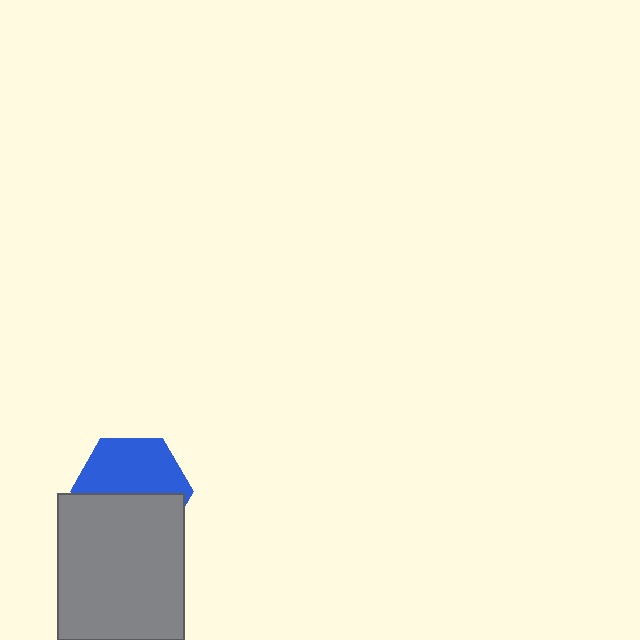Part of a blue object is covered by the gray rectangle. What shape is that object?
It is a hexagon.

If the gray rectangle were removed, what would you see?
You would see the complete blue hexagon.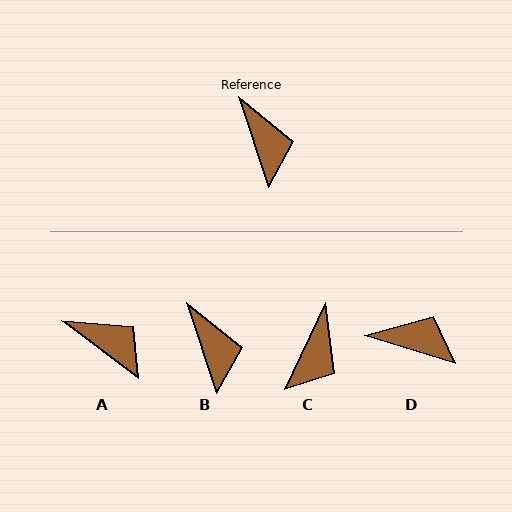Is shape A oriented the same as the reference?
No, it is off by about 35 degrees.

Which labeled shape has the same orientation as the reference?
B.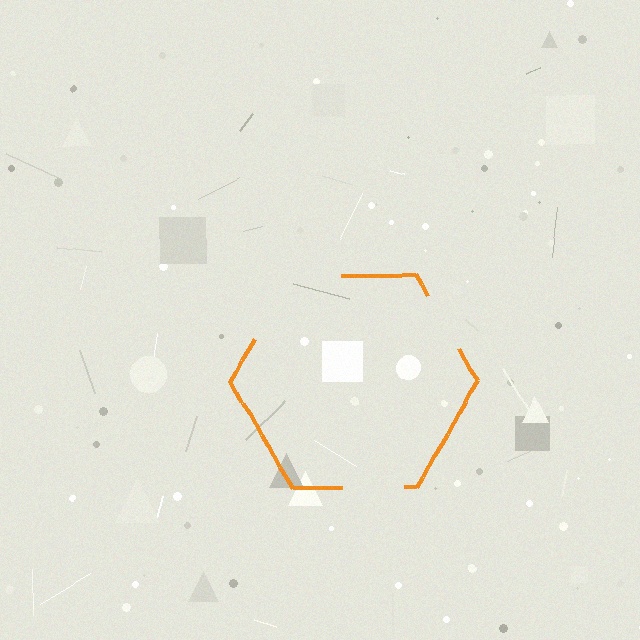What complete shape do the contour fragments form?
The contour fragments form a hexagon.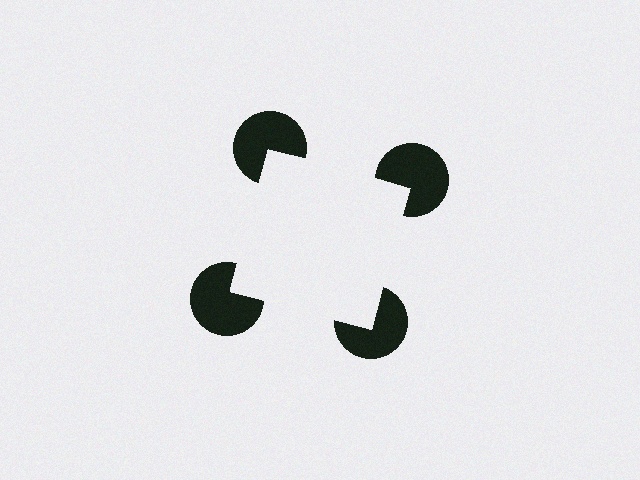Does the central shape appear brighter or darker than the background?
It typically appears slightly brighter than the background, even though no actual brightness change is drawn.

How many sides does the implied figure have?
4 sides.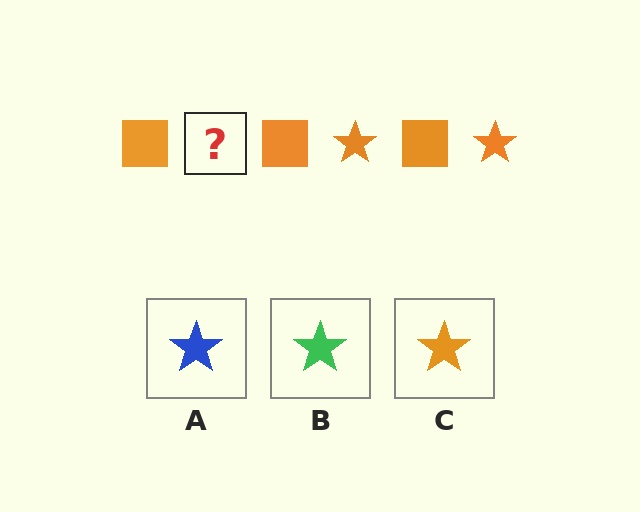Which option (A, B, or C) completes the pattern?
C.